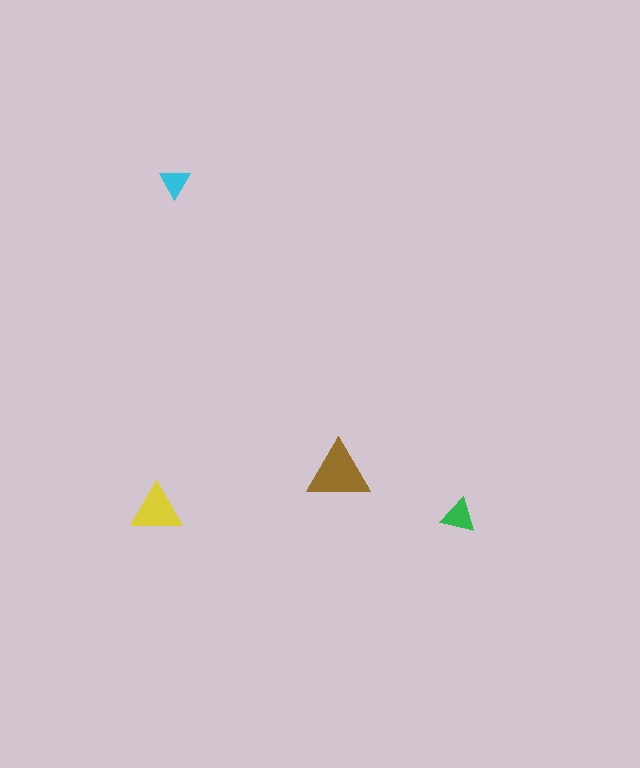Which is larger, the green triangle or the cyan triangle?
The green one.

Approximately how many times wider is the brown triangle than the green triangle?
About 2 times wider.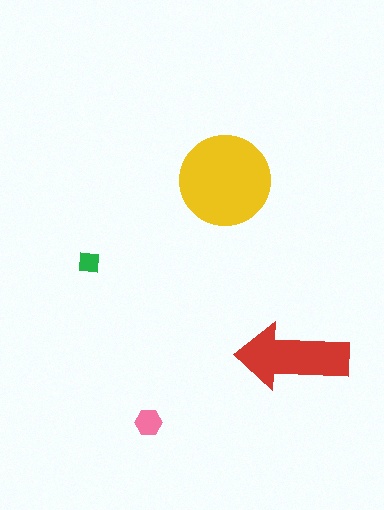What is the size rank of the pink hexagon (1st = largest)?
3rd.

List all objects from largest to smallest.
The yellow circle, the red arrow, the pink hexagon, the green square.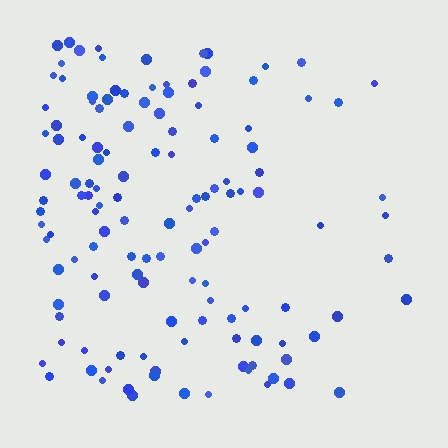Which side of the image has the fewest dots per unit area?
The right.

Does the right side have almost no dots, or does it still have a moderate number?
Still a moderate number, just noticeably fewer than the left.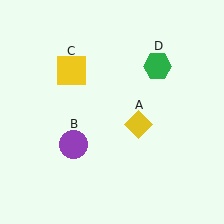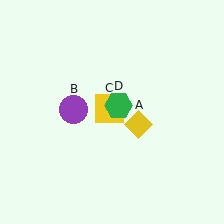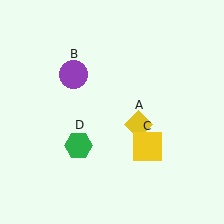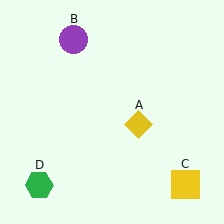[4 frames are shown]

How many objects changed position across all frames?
3 objects changed position: purple circle (object B), yellow square (object C), green hexagon (object D).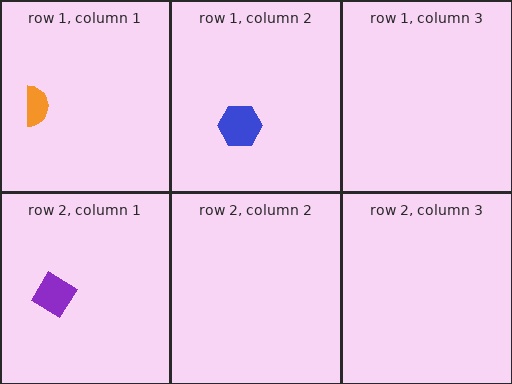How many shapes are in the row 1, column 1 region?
1.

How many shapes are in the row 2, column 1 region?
1.